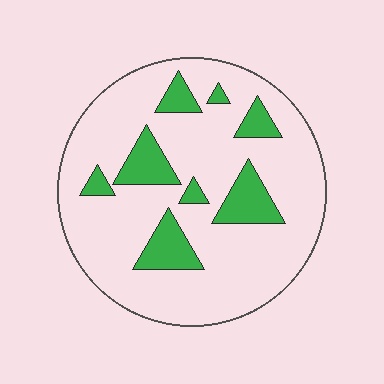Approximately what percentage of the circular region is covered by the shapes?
Approximately 20%.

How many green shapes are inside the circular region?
8.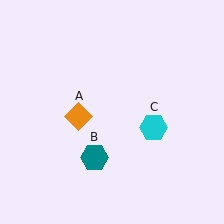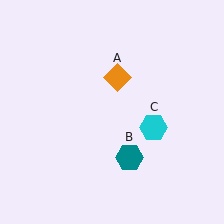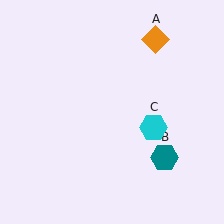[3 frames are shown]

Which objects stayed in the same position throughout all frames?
Cyan hexagon (object C) remained stationary.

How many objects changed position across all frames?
2 objects changed position: orange diamond (object A), teal hexagon (object B).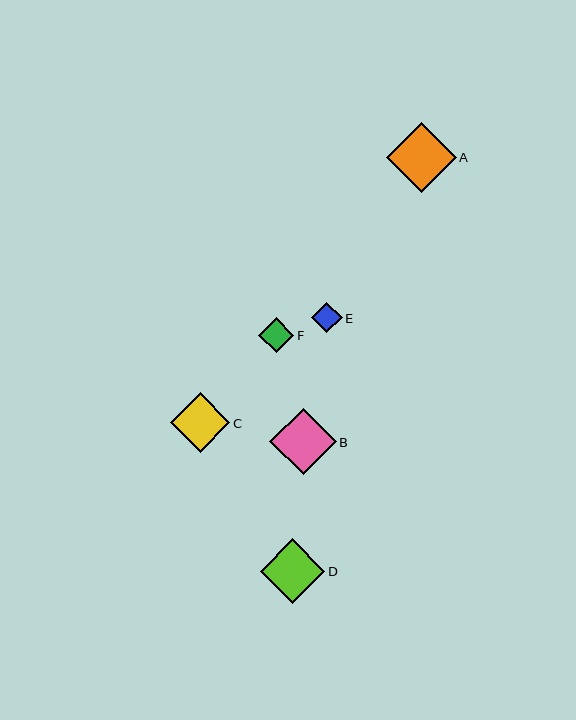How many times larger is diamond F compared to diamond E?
Diamond F is approximately 1.2 times the size of diamond E.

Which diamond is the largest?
Diamond A is the largest with a size of approximately 69 pixels.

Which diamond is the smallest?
Diamond E is the smallest with a size of approximately 30 pixels.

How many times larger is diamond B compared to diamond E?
Diamond B is approximately 2.2 times the size of diamond E.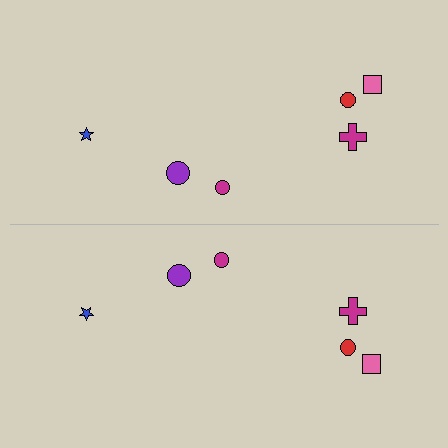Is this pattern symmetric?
Yes, this pattern has bilateral (reflection) symmetry.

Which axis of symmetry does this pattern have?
The pattern has a horizontal axis of symmetry running through the center of the image.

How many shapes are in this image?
There are 12 shapes in this image.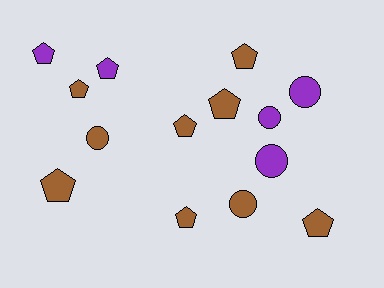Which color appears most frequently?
Brown, with 9 objects.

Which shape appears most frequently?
Pentagon, with 9 objects.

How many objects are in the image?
There are 14 objects.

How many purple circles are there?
There are 3 purple circles.